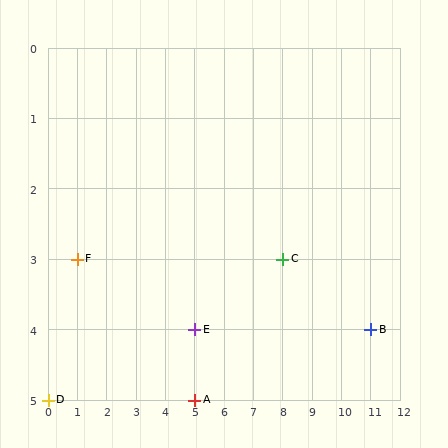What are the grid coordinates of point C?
Point C is at grid coordinates (8, 3).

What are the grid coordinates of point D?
Point D is at grid coordinates (0, 5).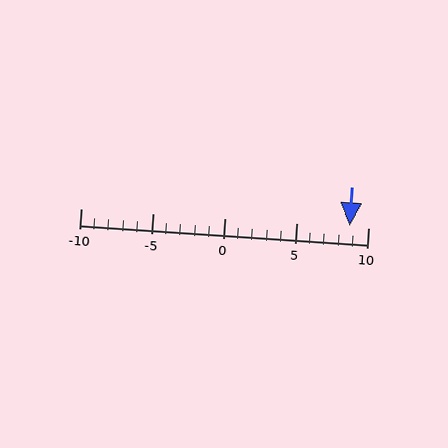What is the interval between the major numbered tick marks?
The major tick marks are spaced 5 units apart.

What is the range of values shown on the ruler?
The ruler shows values from -10 to 10.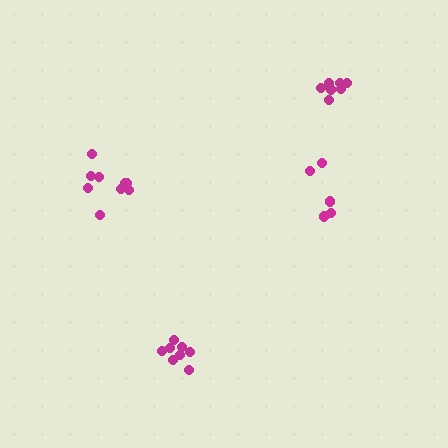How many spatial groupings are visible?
There are 4 spatial groupings.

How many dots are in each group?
Group 1: 9 dots, Group 2: 6 dots, Group 3: 8 dots, Group 4: 7 dots (30 total).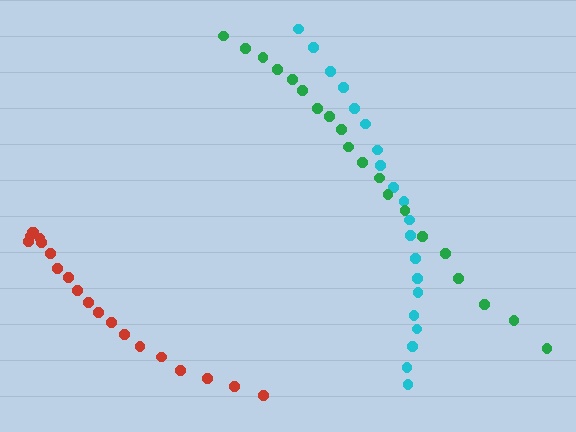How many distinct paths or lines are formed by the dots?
There are 3 distinct paths.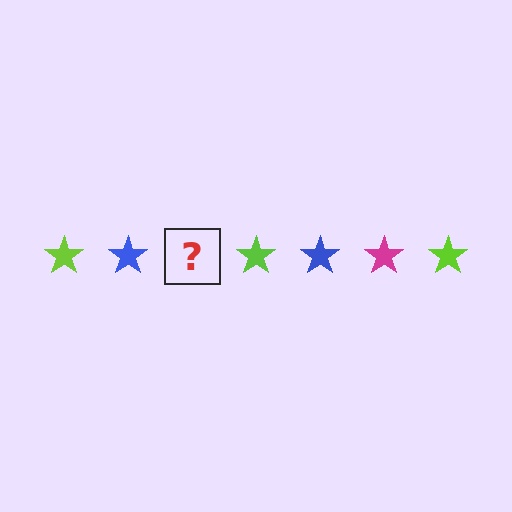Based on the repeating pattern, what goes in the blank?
The blank should be a magenta star.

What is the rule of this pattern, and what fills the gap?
The rule is that the pattern cycles through lime, blue, magenta stars. The gap should be filled with a magenta star.